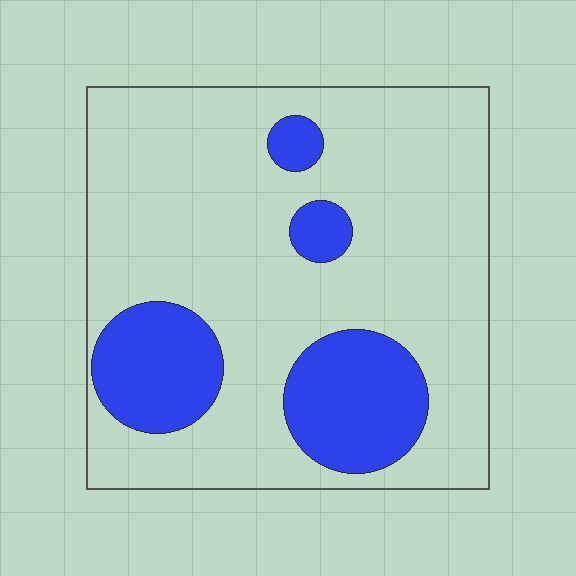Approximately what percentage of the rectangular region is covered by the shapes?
Approximately 20%.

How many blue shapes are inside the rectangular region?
4.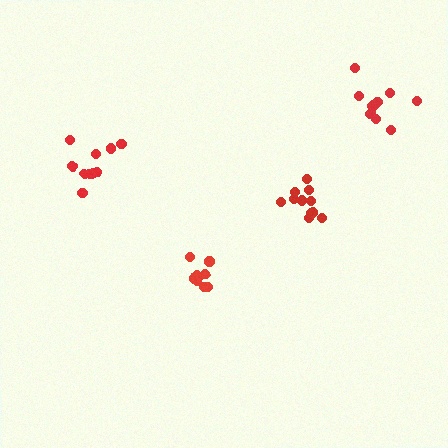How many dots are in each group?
Group 1: 10 dots, Group 2: 12 dots, Group 3: 12 dots, Group 4: 10 dots (44 total).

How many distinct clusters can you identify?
There are 4 distinct clusters.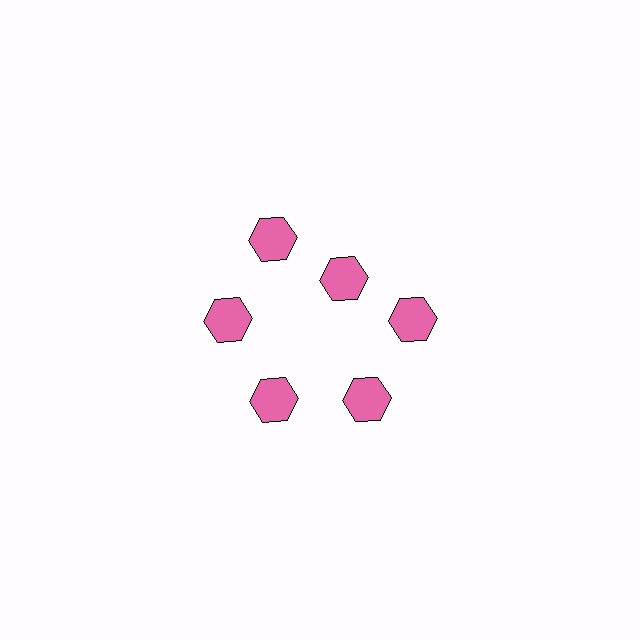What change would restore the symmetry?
The symmetry would be restored by moving it outward, back onto the ring so that all 6 hexagons sit at equal angles and equal distance from the center.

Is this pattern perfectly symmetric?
No. The 6 pink hexagons are arranged in a ring, but one element near the 1 o'clock position is pulled inward toward the center, breaking the 6-fold rotational symmetry.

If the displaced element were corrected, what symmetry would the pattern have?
It would have 6-fold rotational symmetry — the pattern would map onto itself every 60 degrees.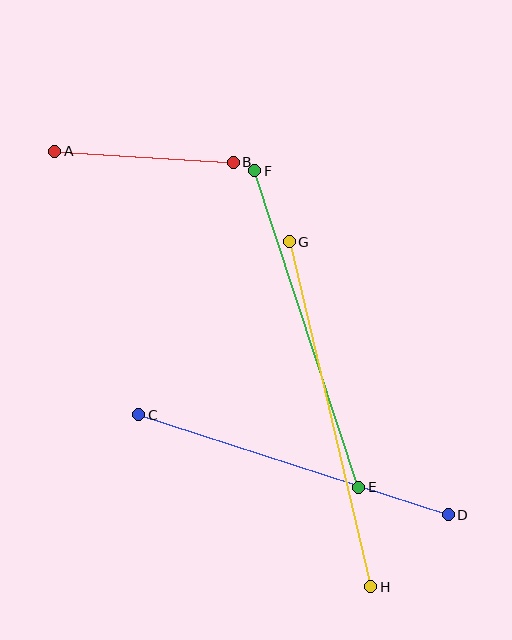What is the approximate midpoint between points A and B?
The midpoint is at approximately (144, 157) pixels.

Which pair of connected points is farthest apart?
Points G and H are farthest apart.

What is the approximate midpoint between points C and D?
The midpoint is at approximately (293, 465) pixels.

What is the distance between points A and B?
The distance is approximately 178 pixels.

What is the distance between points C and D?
The distance is approximately 325 pixels.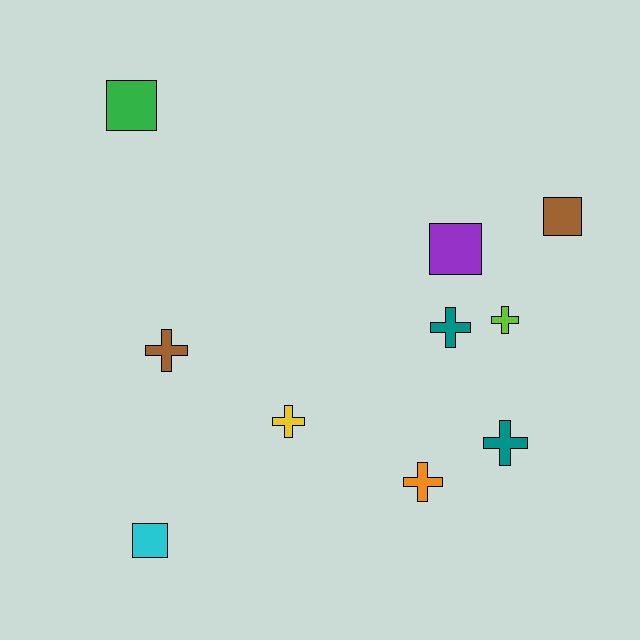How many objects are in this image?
There are 10 objects.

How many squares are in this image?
There are 4 squares.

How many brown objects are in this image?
There are 2 brown objects.